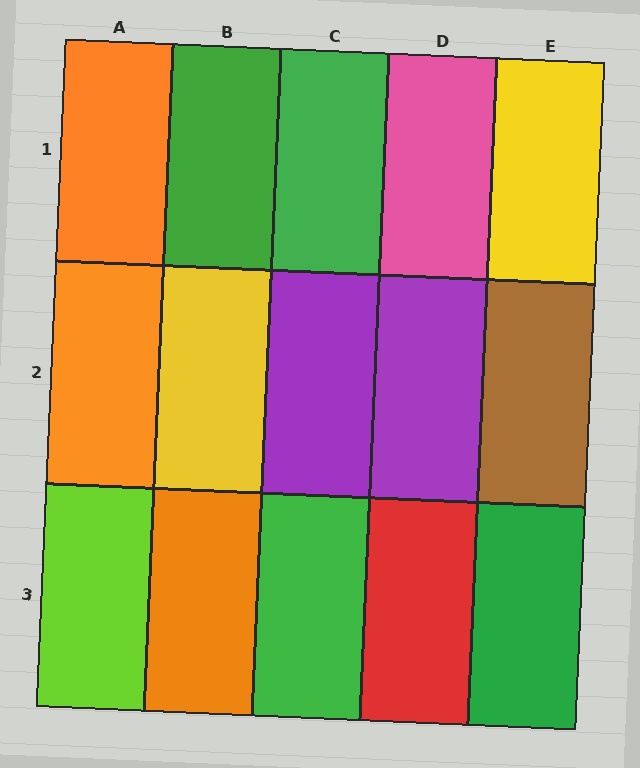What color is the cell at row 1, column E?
Yellow.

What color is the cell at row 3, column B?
Orange.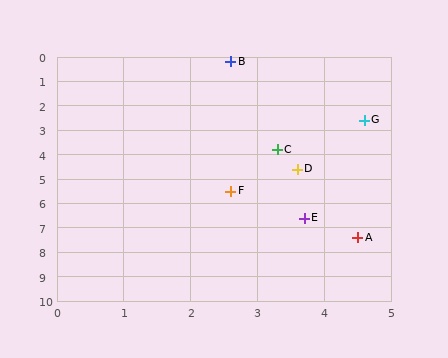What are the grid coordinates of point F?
Point F is at approximately (2.6, 5.5).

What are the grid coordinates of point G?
Point G is at approximately (4.6, 2.6).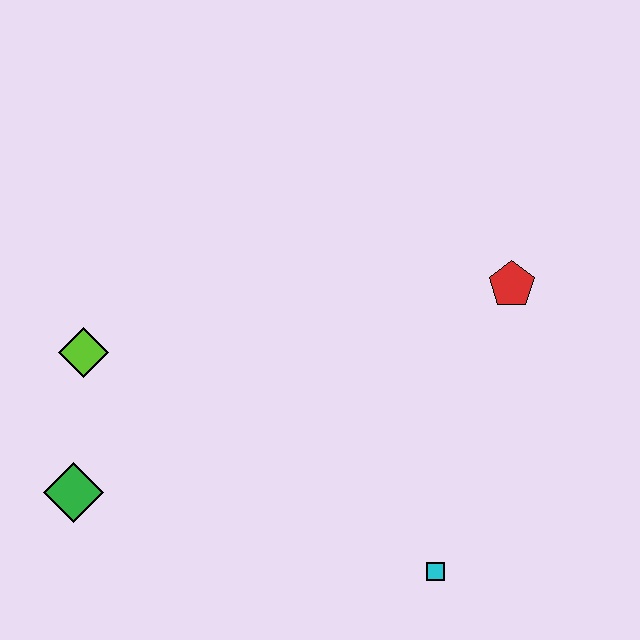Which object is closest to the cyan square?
The red pentagon is closest to the cyan square.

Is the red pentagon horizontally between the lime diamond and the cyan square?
No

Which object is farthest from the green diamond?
The red pentagon is farthest from the green diamond.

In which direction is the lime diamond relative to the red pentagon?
The lime diamond is to the left of the red pentagon.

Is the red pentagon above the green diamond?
Yes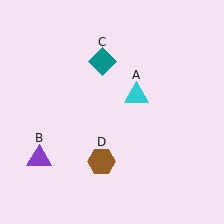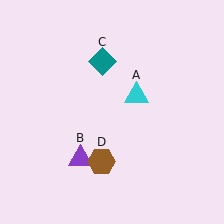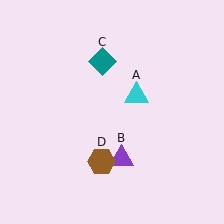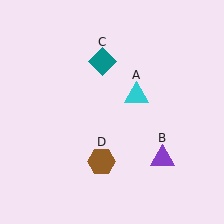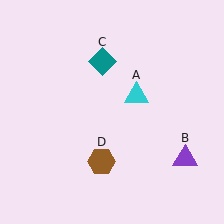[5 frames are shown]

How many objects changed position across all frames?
1 object changed position: purple triangle (object B).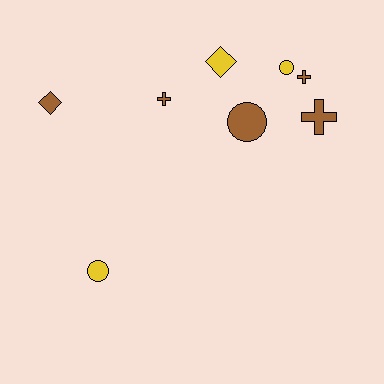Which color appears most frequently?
Brown, with 5 objects.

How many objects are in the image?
There are 8 objects.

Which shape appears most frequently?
Cross, with 3 objects.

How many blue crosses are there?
There are no blue crosses.